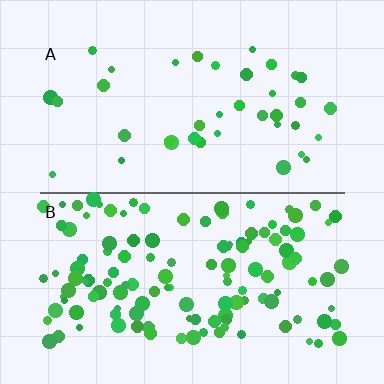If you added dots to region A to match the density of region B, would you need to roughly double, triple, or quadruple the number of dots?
Approximately triple.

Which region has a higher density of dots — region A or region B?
B (the bottom).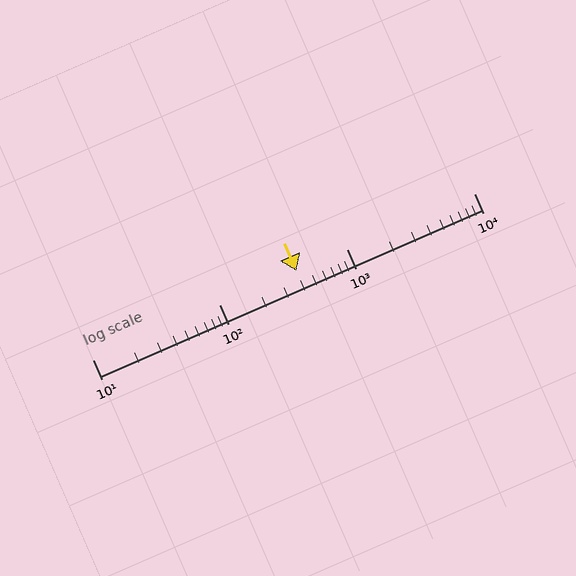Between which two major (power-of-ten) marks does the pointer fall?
The pointer is between 100 and 1000.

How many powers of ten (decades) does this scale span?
The scale spans 3 decades, from 10 to 10000.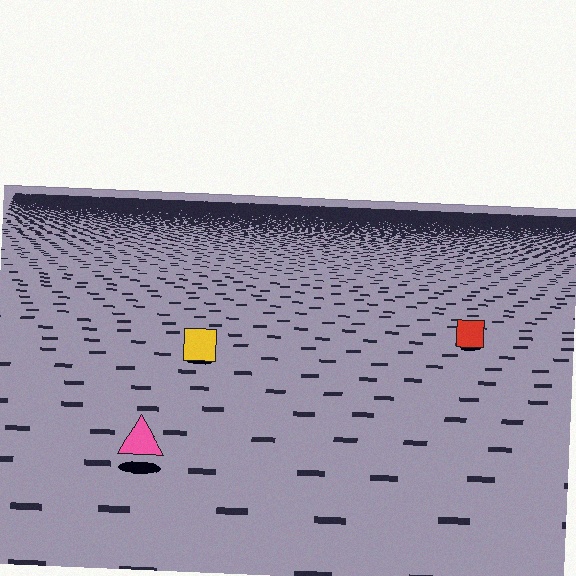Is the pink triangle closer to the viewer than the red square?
Yes. The pink triangle is closer — you can tell from the texture gradient: the ground texture is coarser near it.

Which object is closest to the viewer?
The pink triangle is closest. The texture marks near it are larger and more spread out.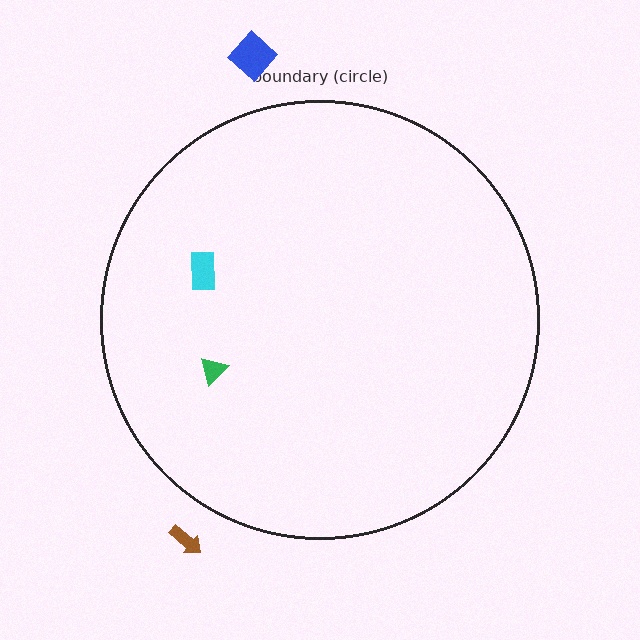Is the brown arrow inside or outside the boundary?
Outside.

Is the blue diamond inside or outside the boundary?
Outside.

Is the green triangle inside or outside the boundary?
Inside.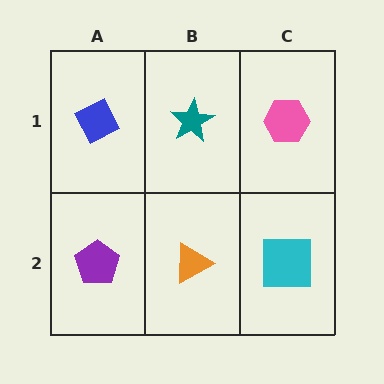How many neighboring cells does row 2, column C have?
2.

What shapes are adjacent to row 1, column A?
A purple pentagon (row 2, column A), a teal star (row 1, column B).